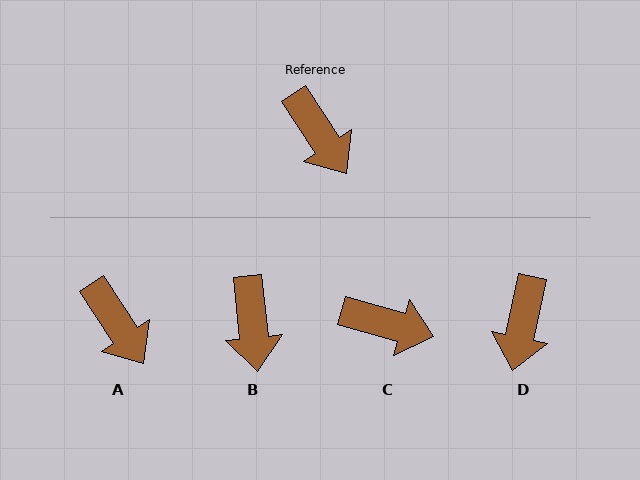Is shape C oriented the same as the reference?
No, it is off by about 41 degrees.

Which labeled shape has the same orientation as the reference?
A.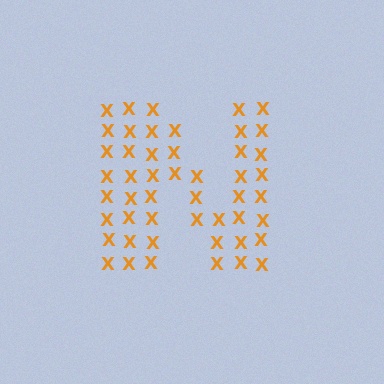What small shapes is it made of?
It is made of small letter X's.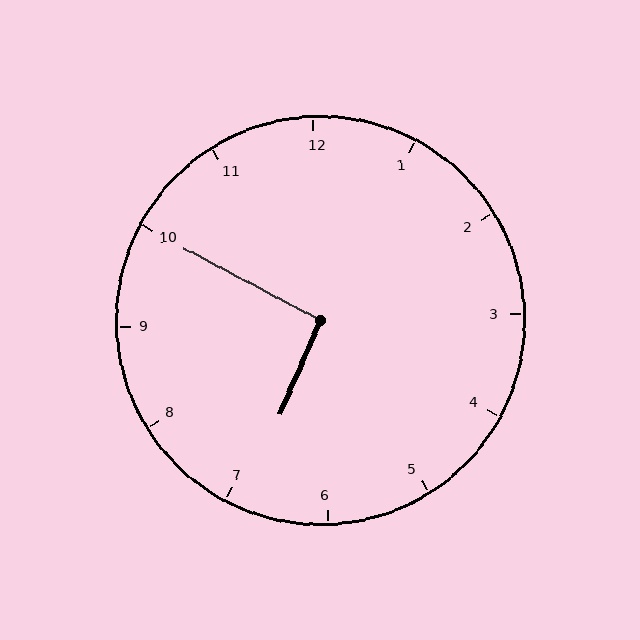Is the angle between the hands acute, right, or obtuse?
It is right.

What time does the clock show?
6:50.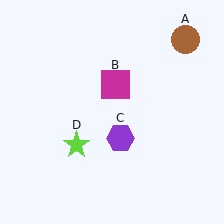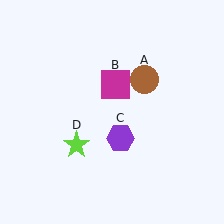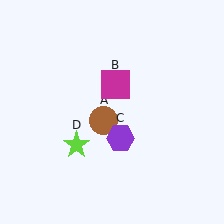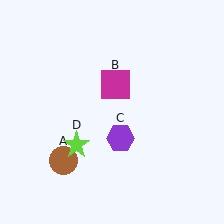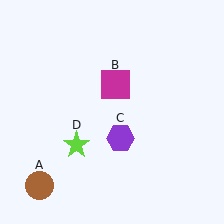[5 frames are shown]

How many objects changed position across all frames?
1 object changed position: brown circle (object A).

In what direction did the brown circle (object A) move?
The brown circle (object A) moved down and to the left.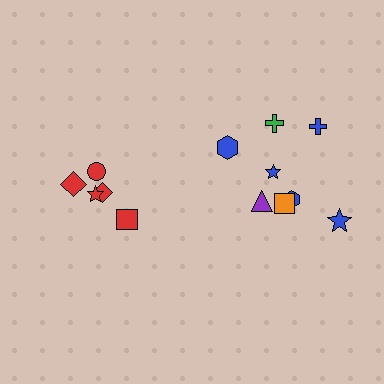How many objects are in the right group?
There are 8 objects.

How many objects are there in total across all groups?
There are 13 objects.